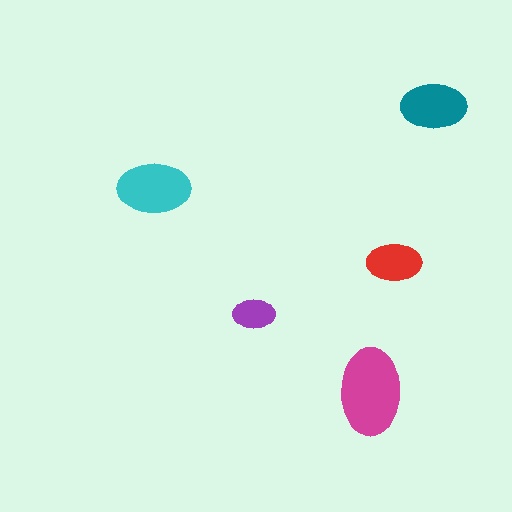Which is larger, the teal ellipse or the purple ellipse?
The teal one.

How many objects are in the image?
There are 5 objects in the image.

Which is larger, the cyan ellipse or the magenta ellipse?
The magenta one.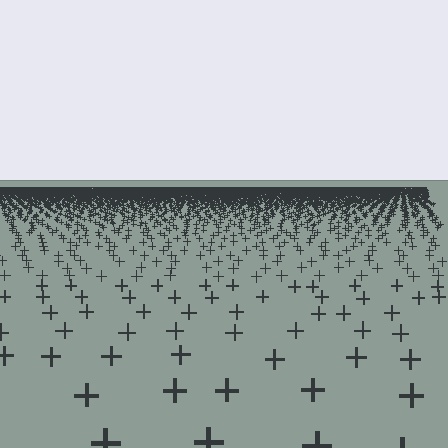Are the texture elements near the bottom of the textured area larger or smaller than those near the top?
Larger. Near the bottom, elements are closer to the viewer and appear at a bigger on-screen size.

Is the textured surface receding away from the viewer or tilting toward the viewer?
The surface is receding away from the viewer. Texture elements get smaller and denser toward the top.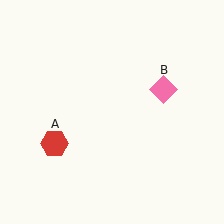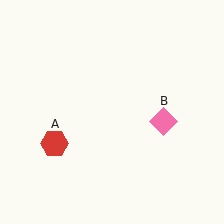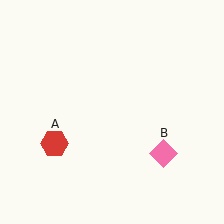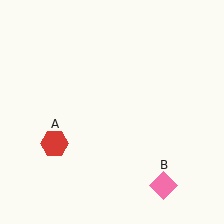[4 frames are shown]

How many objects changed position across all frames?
1 object changed position: pink diamond (object B).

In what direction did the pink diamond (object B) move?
The pink diamond (object B) moved down.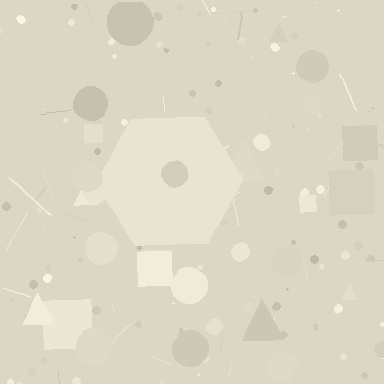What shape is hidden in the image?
A hexagon is hidden in the image.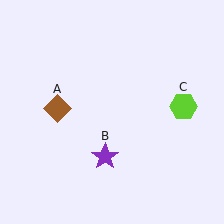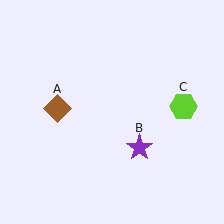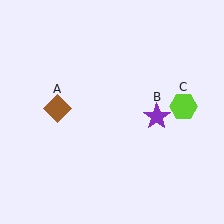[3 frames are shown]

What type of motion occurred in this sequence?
The purple star (object B) rotated counterclockwise around the center of the scene.